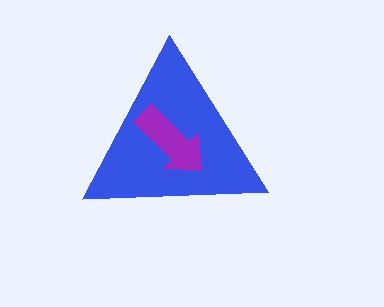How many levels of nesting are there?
2.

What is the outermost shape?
The blue triangle.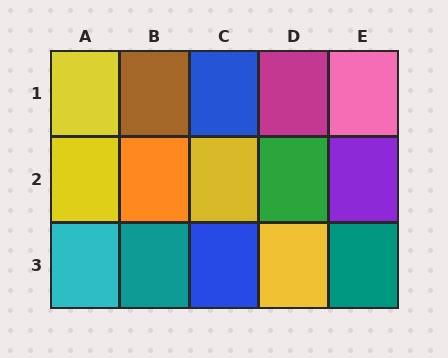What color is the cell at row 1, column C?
Blue.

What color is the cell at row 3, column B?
Teal.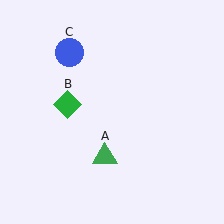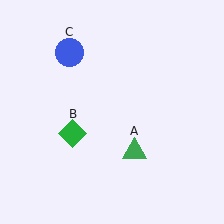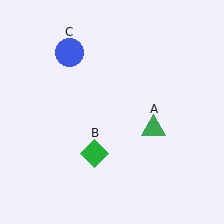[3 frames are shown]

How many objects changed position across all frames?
2 objects changed position: green triangle (object A), green diamond (object B).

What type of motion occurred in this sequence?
The green triangle (object A), green diamond (object B) rotated counterclockwise around the center of the scene.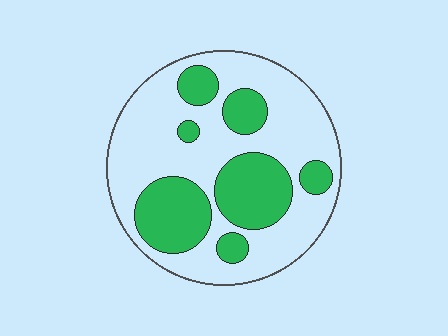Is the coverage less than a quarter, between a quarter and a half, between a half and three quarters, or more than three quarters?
Between a quarter and a half.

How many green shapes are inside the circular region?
7.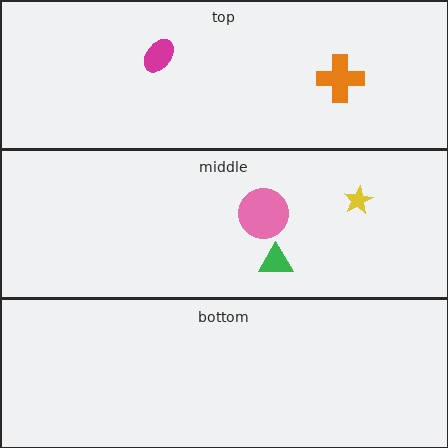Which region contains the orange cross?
The top region.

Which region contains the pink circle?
The middle region.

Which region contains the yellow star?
The middle region.